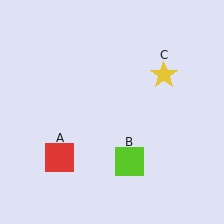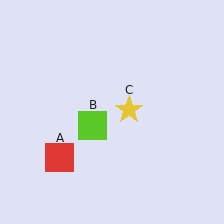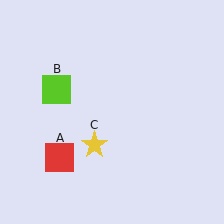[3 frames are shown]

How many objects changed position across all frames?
2 objects changed position: lime square (object B), yellow star (object C).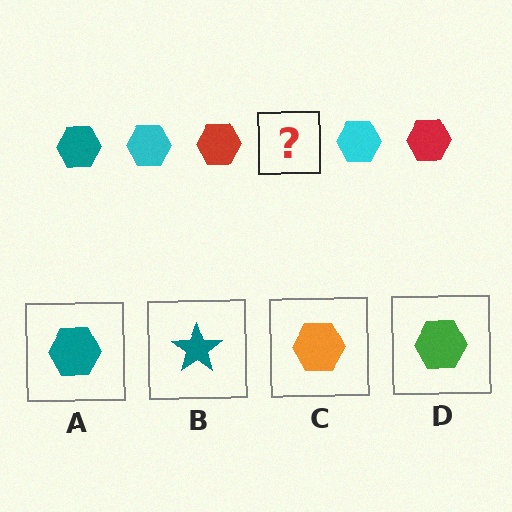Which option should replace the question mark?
Option A.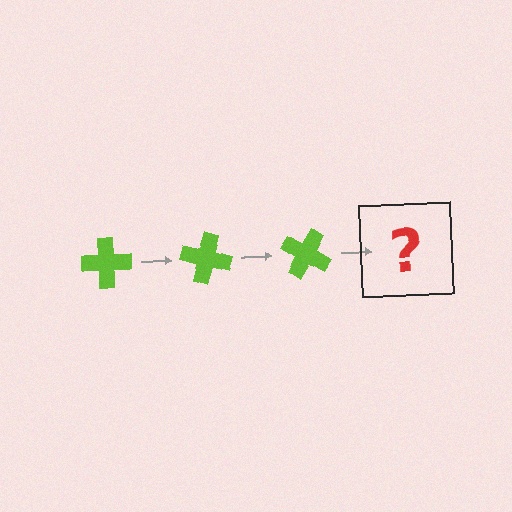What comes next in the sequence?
The next element should be a lime cross rotated 45 degrees.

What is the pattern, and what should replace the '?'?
The pattern is that the cross rotates 15 degrees each step. The '?' should be a lime cross rotated 45 degrees.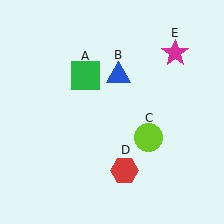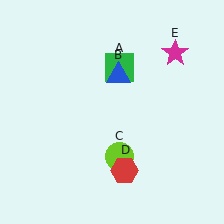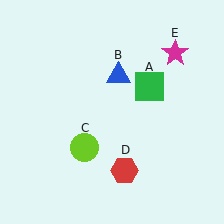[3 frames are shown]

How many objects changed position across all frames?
2 objects changed position: green square (object A), lime circle (object C).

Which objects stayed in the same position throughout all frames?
Blue triangle (object B) and red hexagon (object D) and magenta star (object E) remained stationary.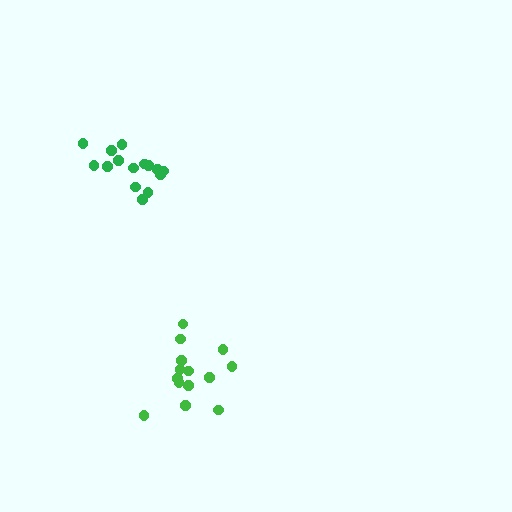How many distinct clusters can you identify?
There are 2 distinct clusters.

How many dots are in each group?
Group 1: 15 dots, Group 2: 14 dots (29 total).